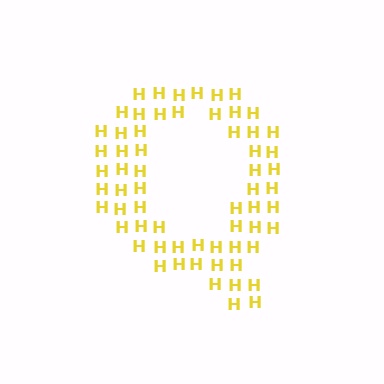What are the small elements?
The small elements are letter H's.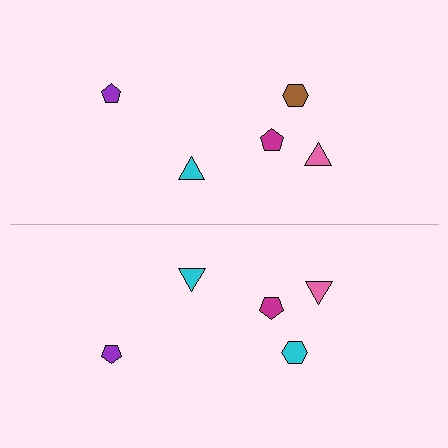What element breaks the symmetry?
The cyan hexagon on the bottom side breaks the symmetry — its mirror counterpart is brown.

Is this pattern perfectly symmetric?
No, the pattern is not perfectly symmetric. The cyan hexagon on the bottom side breaks the symmetry — its mirror counterpart is brown.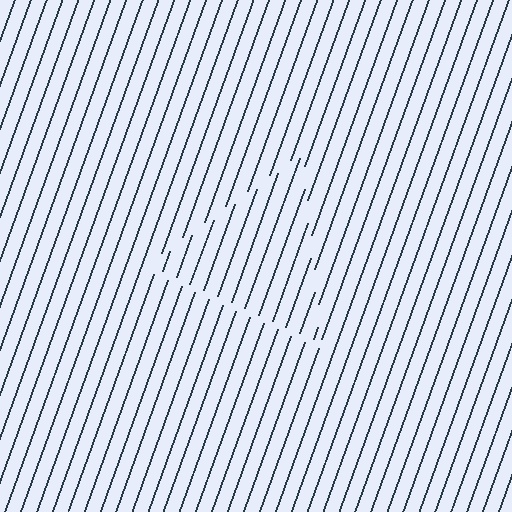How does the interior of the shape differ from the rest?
The interior of the shape contains the same grating, shifted by half a period — the contour is defined by the phase discontinuity where line-ends from the inner and outer gratings abut.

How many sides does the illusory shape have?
3 sides — the line-ends trace a triangle.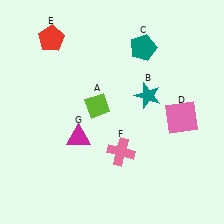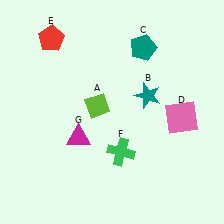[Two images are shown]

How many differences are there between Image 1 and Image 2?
There is 1 difference between the two images.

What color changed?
The cross (F) changed from pink in Image 1 to green in Image 2.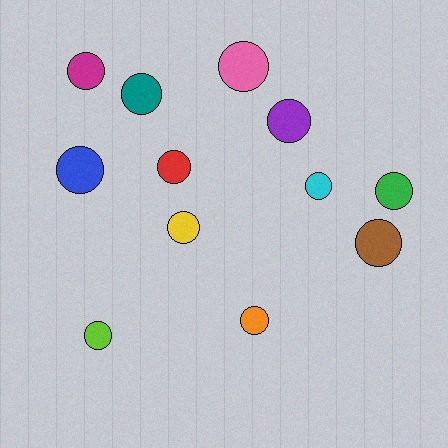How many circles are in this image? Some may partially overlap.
There are 12 circles.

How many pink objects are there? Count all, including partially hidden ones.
There is 1 pink object.